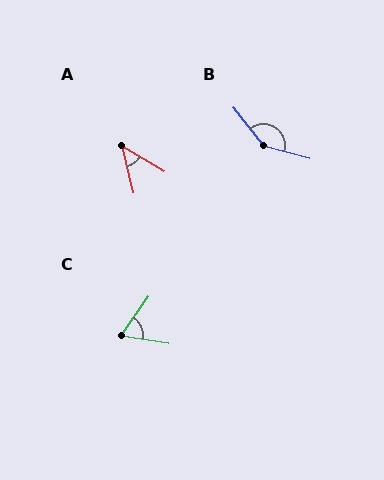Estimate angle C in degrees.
Approximately 65 degrees.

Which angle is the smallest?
A, at approximately 45 degrees.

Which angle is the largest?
B, at approximately 143 degrees.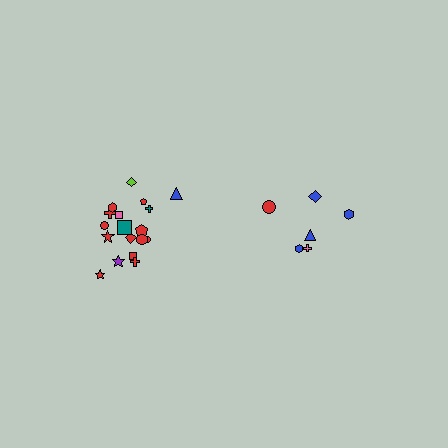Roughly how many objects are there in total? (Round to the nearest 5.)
Roughly 25 objects in total.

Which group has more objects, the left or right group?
The left group.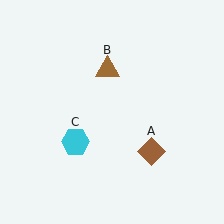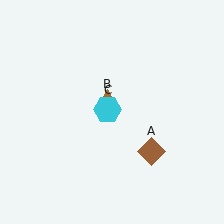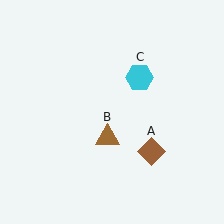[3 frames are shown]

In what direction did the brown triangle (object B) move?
The brown triangle (object B) moved down.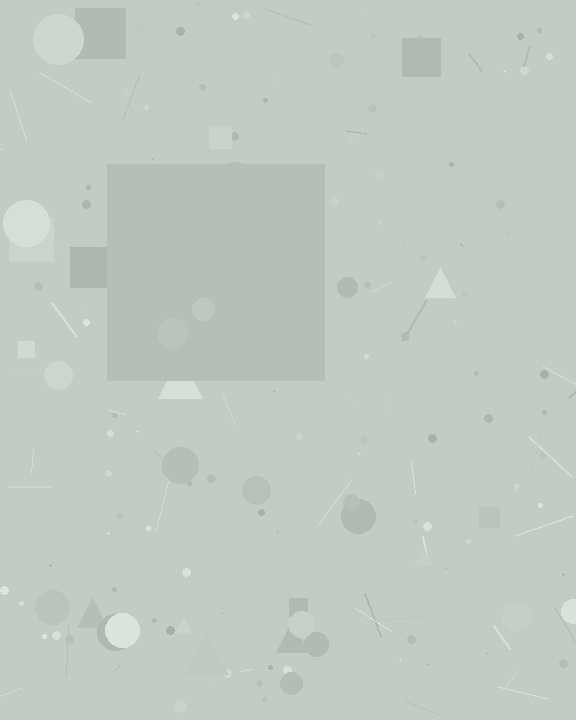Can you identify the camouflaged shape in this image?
The camouflaged shape is a square.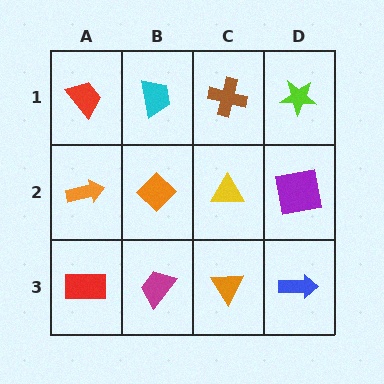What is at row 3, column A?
A red rectangle.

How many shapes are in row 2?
4 shapes.